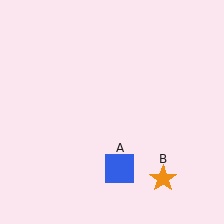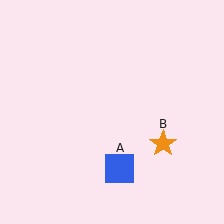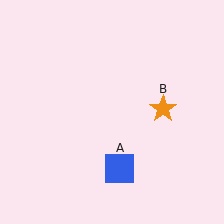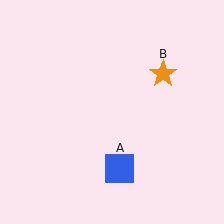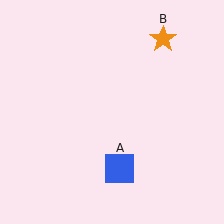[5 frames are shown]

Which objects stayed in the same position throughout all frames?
Blue square (object A) remained stationary.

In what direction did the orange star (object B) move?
The orange star (object B) moved up.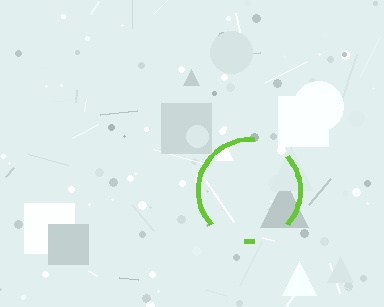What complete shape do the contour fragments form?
The contour fragments form a circle.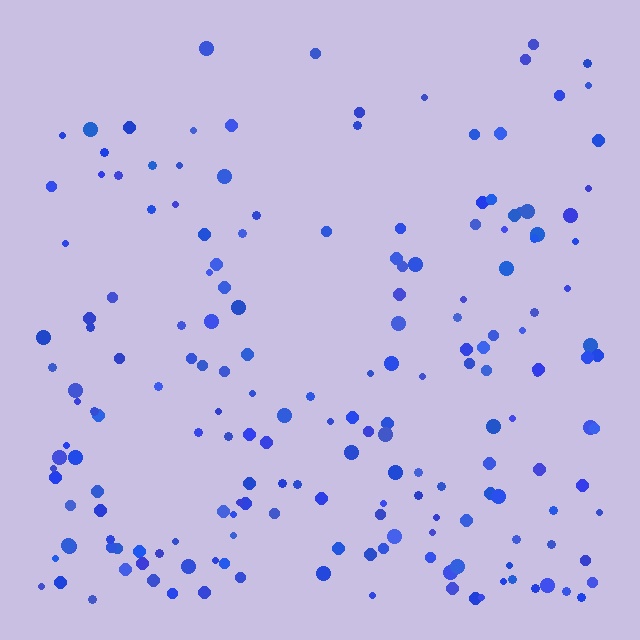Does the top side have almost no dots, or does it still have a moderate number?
Still a moderate number, just noticeably fewer than the bottom.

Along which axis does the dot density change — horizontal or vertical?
Vertical.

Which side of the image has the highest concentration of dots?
The bottom.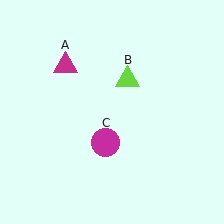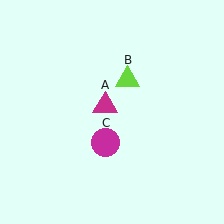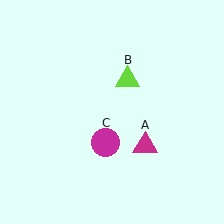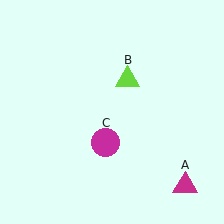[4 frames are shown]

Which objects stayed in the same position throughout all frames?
Lime triangle (object B) and magenta circle (object C) remained stationary.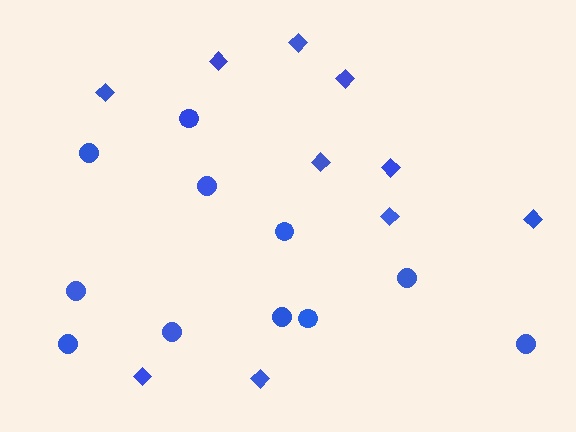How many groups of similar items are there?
There are 2 groups: one group of circles (11) and one group of diamonds (10).